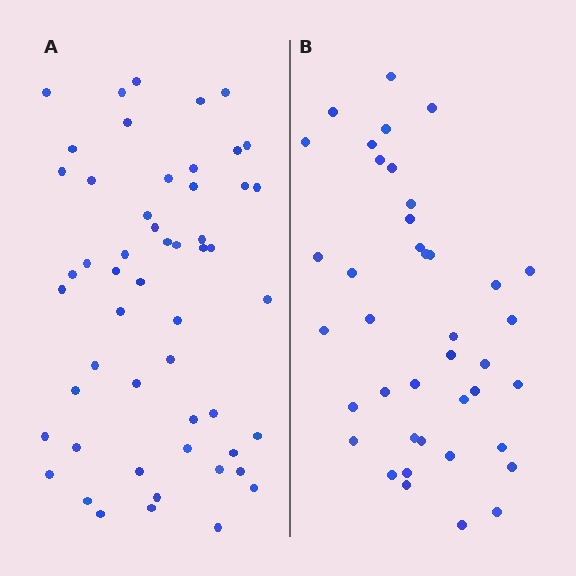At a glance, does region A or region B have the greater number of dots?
Region A (the left region) has more dots.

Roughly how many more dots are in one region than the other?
Region A has approximately 15 more dots than region B.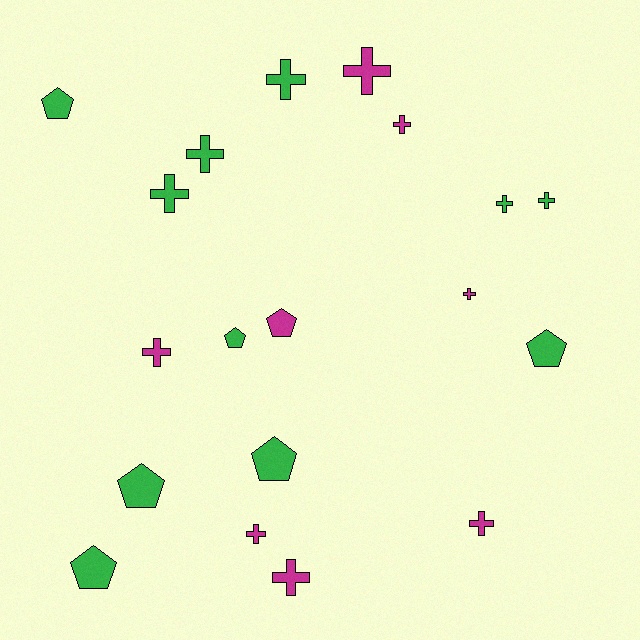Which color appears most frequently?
Green, with 11 objects.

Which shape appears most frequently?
Cross, with 12 objects.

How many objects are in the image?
There are 19 objects.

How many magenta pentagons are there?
There is 1 magenta pentagon.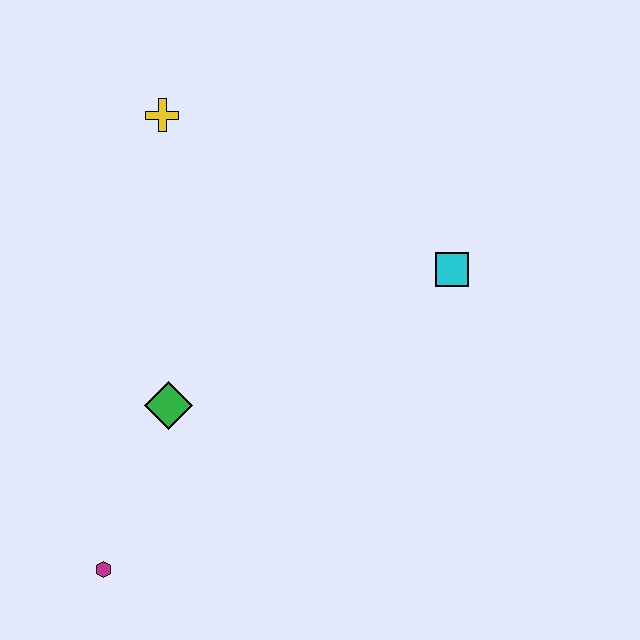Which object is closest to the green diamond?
The magenta hexagon is closest to the green diamond.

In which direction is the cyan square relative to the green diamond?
The cyan square is to the right of the green diamond.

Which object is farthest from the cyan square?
The magenta hexagon is farthest from the cyan square.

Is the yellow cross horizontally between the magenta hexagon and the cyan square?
Yes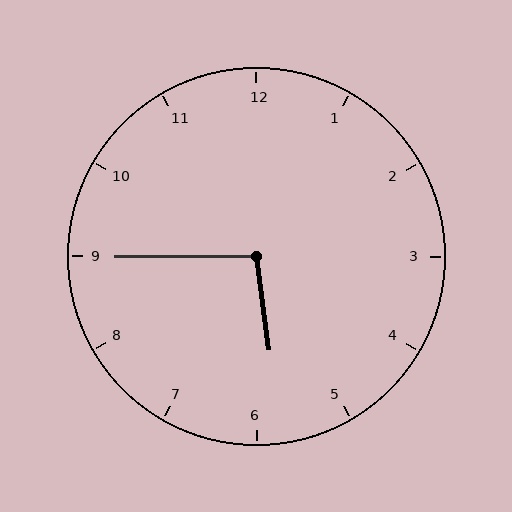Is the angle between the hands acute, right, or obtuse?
It is obtuse.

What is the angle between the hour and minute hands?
Approximately 98 degrees.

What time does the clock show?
5:45.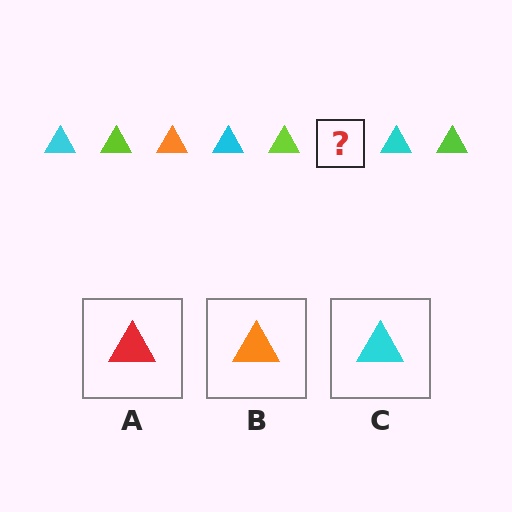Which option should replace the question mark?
Option B.